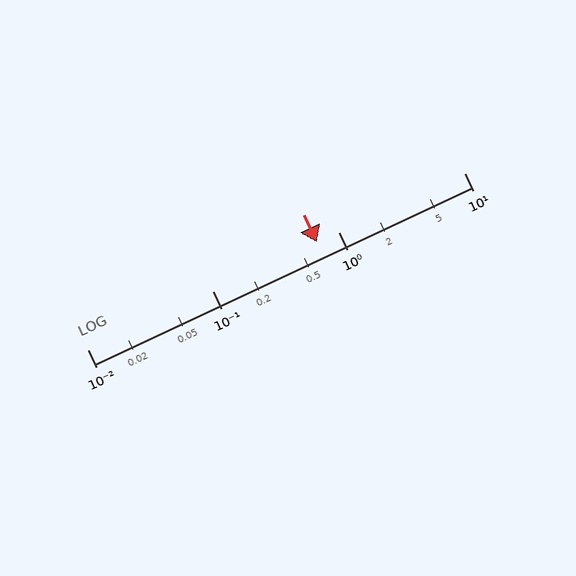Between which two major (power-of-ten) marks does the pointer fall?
The pointer is between 0.1 and 1.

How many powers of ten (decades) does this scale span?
The scale spans 3 decades, from 0.01 to 10.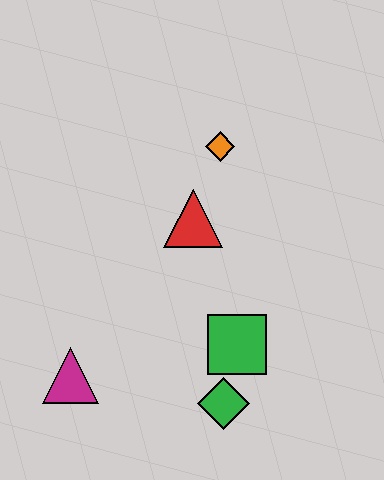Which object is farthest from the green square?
The orange diamond is farthest from the green square.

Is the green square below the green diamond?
No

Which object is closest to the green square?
The green diamond is closest to the green square.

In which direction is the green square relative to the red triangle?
The green square is below the red triangle.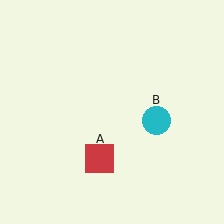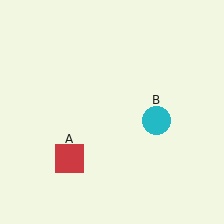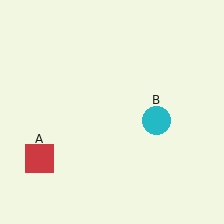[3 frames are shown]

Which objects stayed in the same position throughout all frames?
Cyan circle (object B) remained stationary.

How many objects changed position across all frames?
1 object changed position: red square (object A).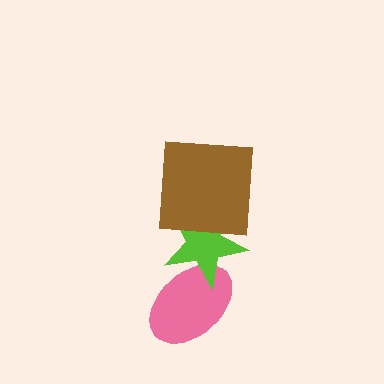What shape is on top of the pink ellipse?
The lime star is on top of the pink ellipse.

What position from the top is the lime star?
The lime star is 2nd from the top.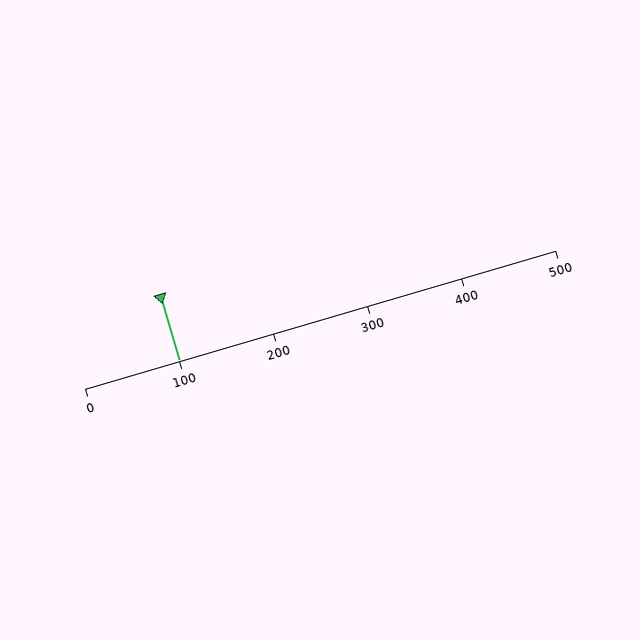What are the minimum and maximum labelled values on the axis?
The axis runs from 0 to 500.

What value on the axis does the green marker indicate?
The marker indicates approximately 100.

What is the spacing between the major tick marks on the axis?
The major ticks are spaced 100 apart.